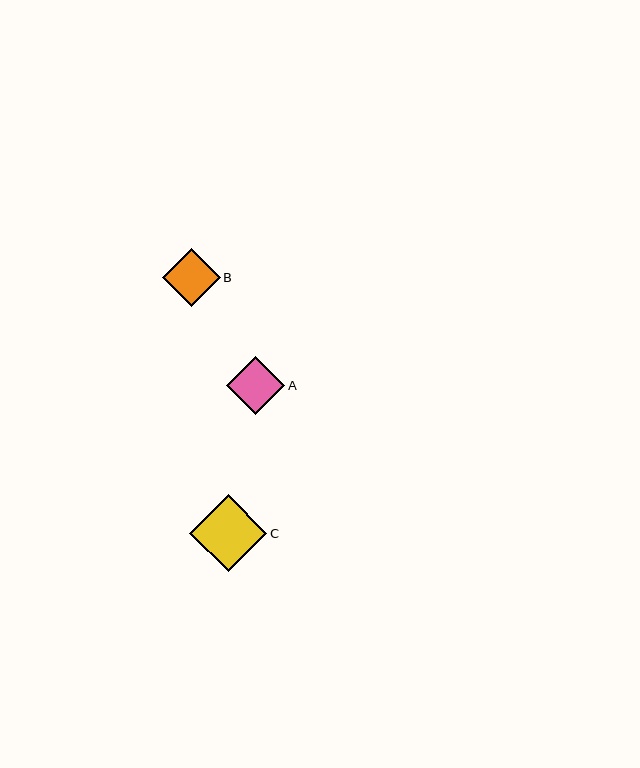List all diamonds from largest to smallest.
From largest to smallest: C, A, B.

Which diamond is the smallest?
Diamond B is the smallest with a size of approximately 58 pixels.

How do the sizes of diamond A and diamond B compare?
Diamond A and diamond B are approximately the same size.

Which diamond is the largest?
Diamond C is the largest with a size of approximately 77 pixels.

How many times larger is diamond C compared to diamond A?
Diamond C is approximately 1.3 times the size of diamond A.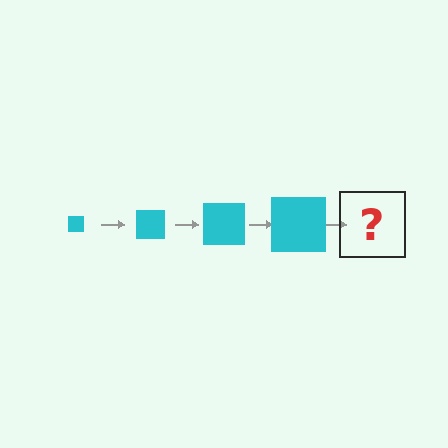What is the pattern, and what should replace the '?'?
The pattern is that the square gets progressively larger each step. The '?' should be a cyan square, larger than the previous one.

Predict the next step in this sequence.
The next step is a cyan square, larger than the previous one.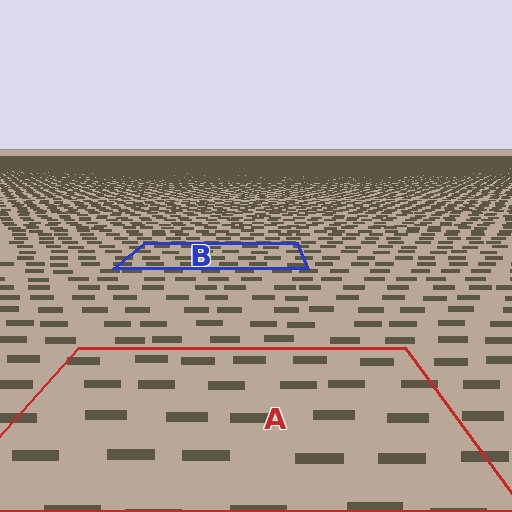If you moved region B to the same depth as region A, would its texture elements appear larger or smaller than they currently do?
They would appear larger. At a closer depth, the same texture elements are projected at a bigger on-screen size.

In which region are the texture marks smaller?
The texture marks are smaller in region B, because it is farther away.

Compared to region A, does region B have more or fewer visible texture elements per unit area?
Region B has more texture elements per unit area — they are packed more densely because it is farther away.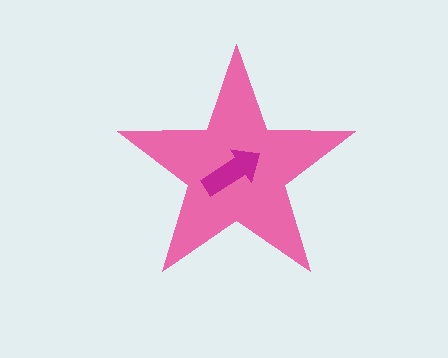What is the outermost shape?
The pink star.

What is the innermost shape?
The magenta arrow.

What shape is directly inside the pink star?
The magenta arrow.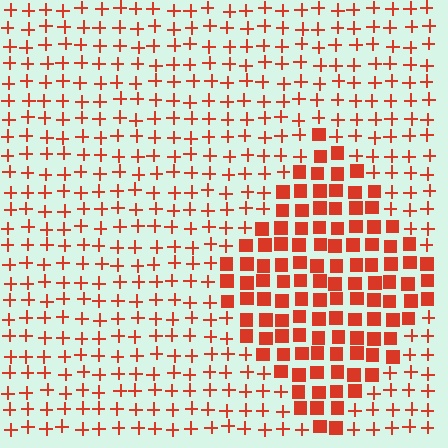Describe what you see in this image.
The image is filled with small red elements arranged in a uniform grid. A diamond-shaped region contains squares, while the surrounding area contains plus signs. The boundary is defined purely by the change in element shape.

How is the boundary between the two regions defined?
The boundary is defined by a change in element shape: squares inside vs. plus signs outside. All elements share the same color and spacing.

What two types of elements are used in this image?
The image uses squares inside the diamond region and plus signs outside it.